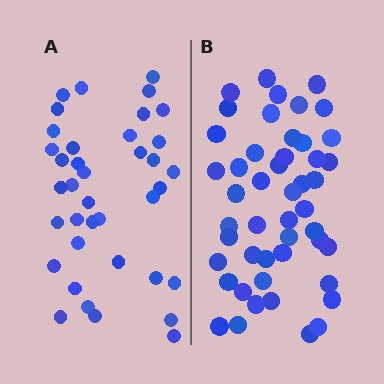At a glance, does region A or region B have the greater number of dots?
Region B (the right region) has more dots.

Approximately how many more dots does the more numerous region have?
Region B has roughly 10 or so more dots than region A.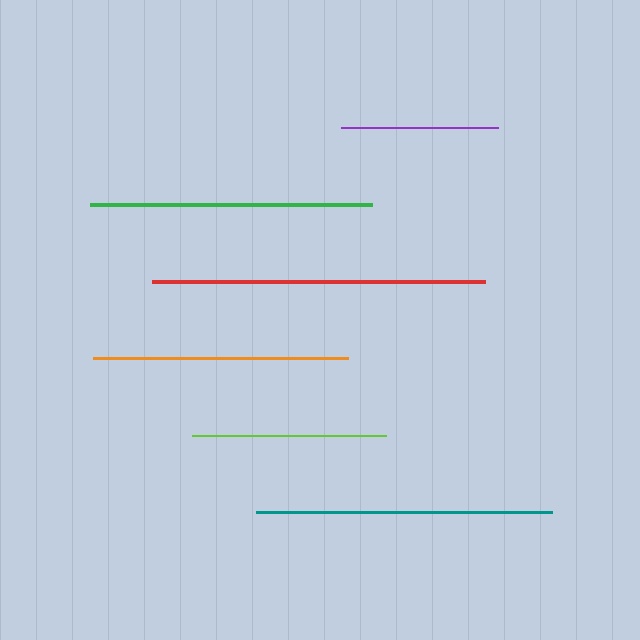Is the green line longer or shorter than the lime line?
The green line is longer than the lime line.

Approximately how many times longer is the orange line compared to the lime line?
The orange line is approximately 1.3 times the length of the lime line.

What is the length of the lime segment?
The lime segment is approximately 195 pixels long.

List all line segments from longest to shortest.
From longest to shortest: red, teal, green, orange, lime, purple.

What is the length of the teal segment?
The teal segment is approximately 296 pixels long.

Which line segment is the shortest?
The purple line is the shortest at approximately 157 pixels.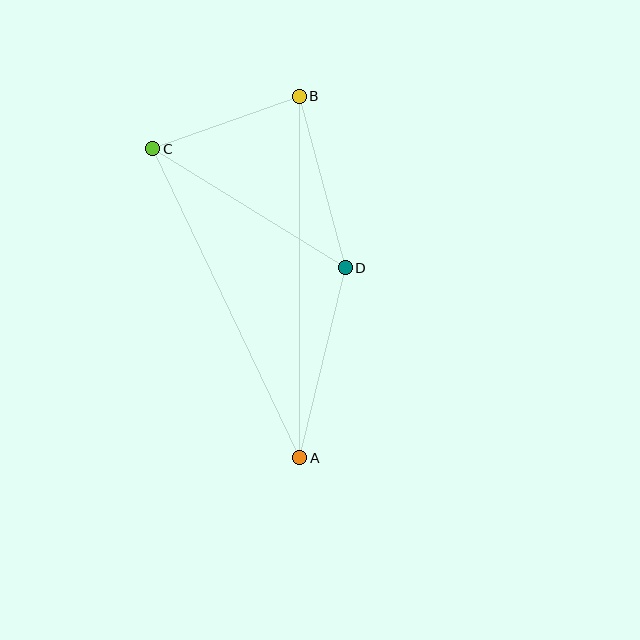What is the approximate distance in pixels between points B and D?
The distance between B and D is approximately 177 pixels.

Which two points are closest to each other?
Points B and C are closest to each other.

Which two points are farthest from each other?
Points A and B are farthest from each other.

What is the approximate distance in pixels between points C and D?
The distance between C and D is approximately 226 pixels.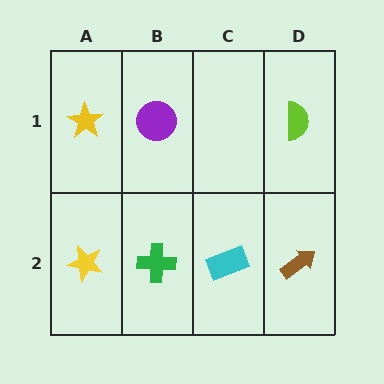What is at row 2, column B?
A green cross.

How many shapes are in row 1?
3 shapes.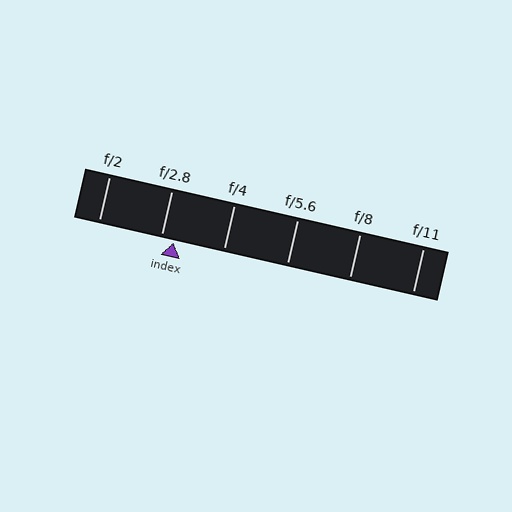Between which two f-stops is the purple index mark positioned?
The index mark is between f/2.8 and f/4.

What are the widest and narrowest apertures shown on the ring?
The widest aperture shown is f/2 and the narrowest is f/11.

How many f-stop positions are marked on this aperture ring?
There are 6 f-stop positions marked.